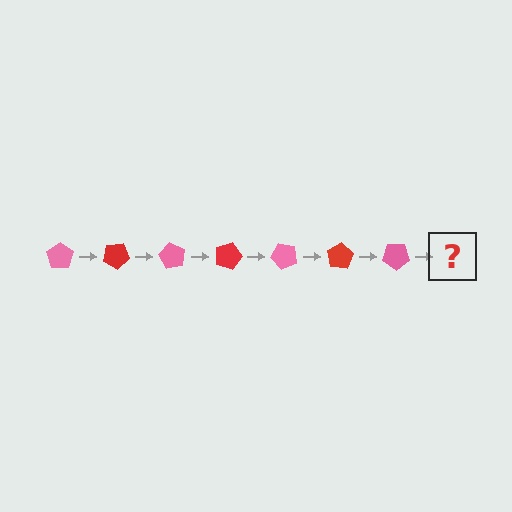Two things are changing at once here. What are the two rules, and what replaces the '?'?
The two rules are that it rotates 30 degrees each step and the color cycles through pink and red. The '?' should be a red pentagon, rotated 210 degrees from the start.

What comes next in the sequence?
The next element should be a red pentagon, rotated 210 degrees from the start.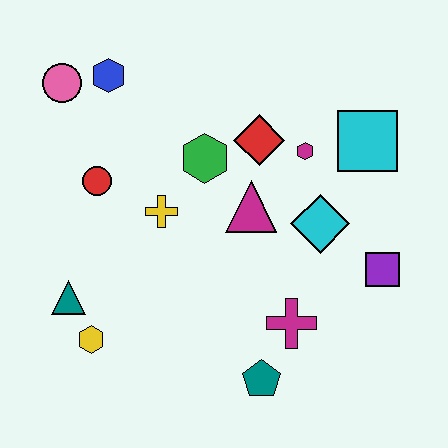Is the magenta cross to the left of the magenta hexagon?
Yes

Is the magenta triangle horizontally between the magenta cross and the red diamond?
No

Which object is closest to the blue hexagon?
The pink circle is closest to the blue hexagon.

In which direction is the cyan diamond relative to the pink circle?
The cyan diamond is to the right of the pink circle.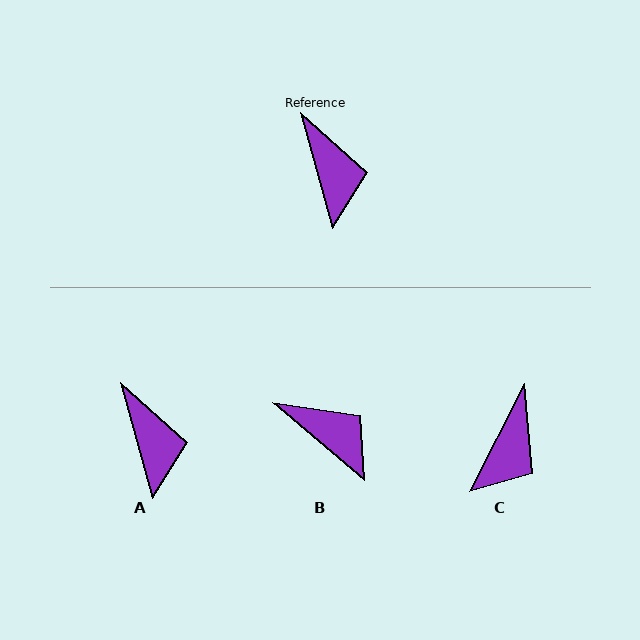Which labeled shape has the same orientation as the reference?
A.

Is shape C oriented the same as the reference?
No, it is off by about 43 degrees.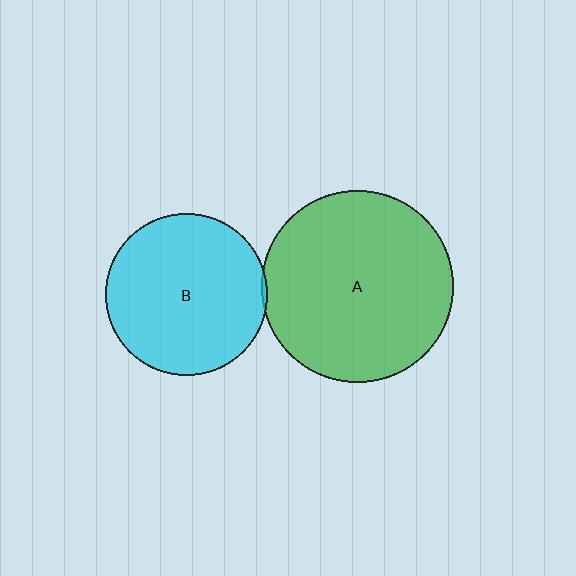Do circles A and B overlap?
Yes.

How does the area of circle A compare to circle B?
Approximately 1.4 times.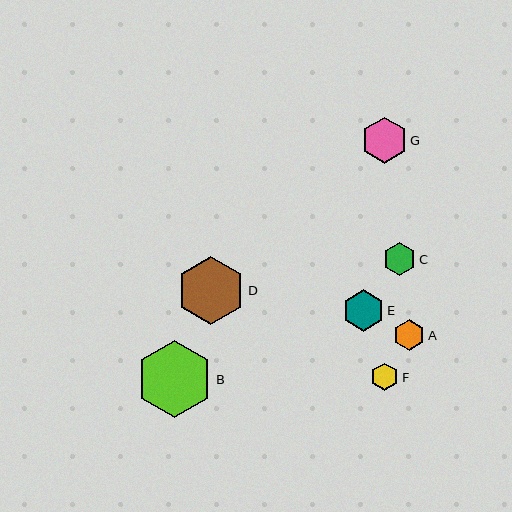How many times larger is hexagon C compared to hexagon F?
Hexagon C is approximately 1.2 times the size of hexagon F.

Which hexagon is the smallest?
Hexagon F is the smallest with a size of approximately 28 pixels.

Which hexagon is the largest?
Hexagon B is the largest with a size of approximately 77 pixels.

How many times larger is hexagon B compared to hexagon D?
Hexagon B is approximately 1.1 times the size of hexagon D.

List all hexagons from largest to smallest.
From largest to smallest: B, D, G, E, C, A, F.